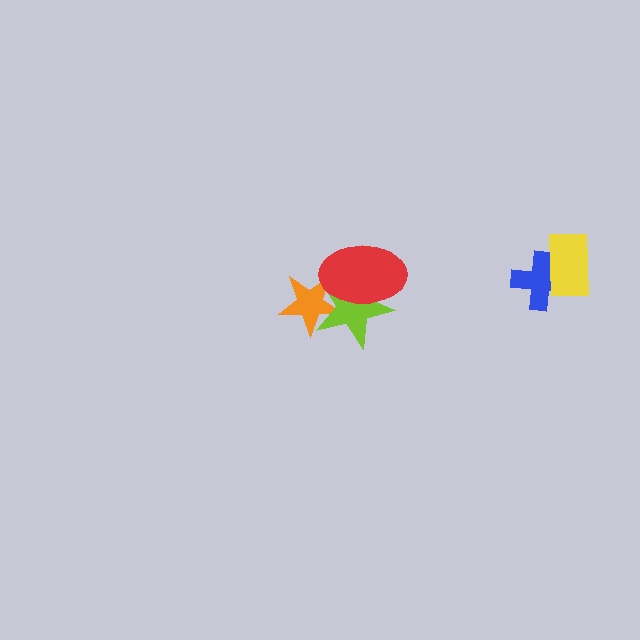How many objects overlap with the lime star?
2 objects overlap with the lime star.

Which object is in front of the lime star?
The red ellipse is in front of the lime star.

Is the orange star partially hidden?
Yes, it is partially covered by another shape.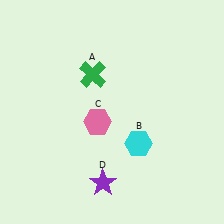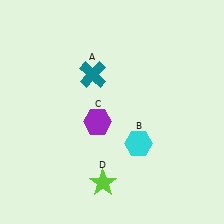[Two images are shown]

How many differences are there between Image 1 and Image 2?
There are 3 differences between the two images.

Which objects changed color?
A changed from green to teal. C changed from pink to purple. D changed from purple to lime.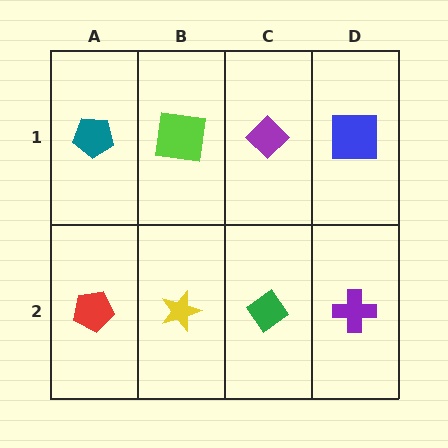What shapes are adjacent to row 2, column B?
A lime square (row 1, column B), a red pentagon (row 2, column A), a green diamond (row 2, column C).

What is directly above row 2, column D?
A blue square.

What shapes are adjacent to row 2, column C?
A purple diamond (row 1, column C), a yellow star (row 2, column B), a purple cross (row 2, column D).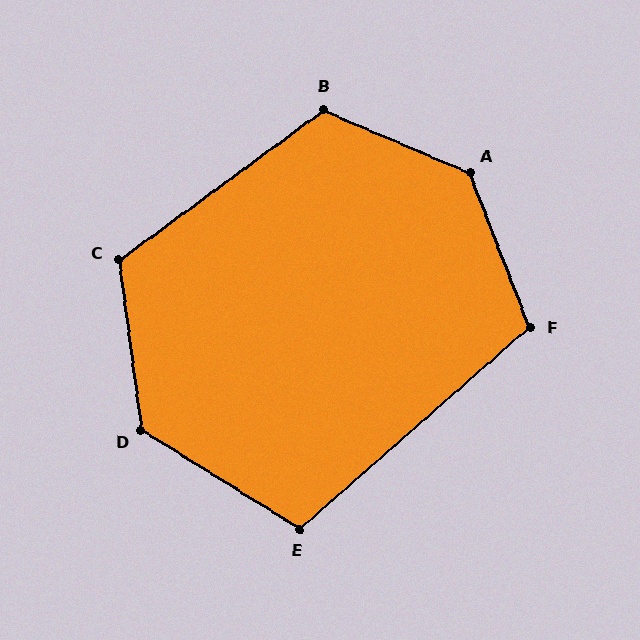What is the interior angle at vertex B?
Approximately 121 degrees (obtuse).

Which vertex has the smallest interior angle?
E, at approximately 107 degrees.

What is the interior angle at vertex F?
Approximately 110 degrees (obtuse).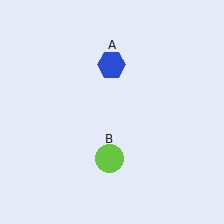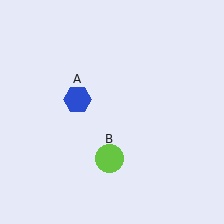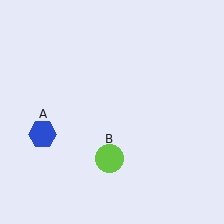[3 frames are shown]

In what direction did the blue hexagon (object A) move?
The blue hexagon (object A) moved down and to the left.